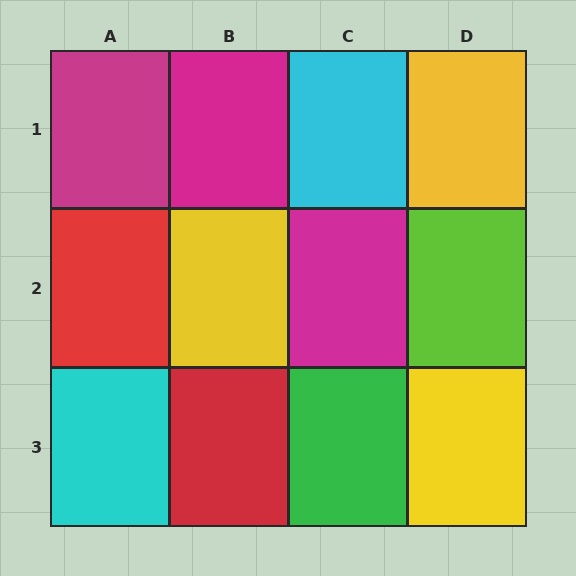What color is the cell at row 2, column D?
Lime.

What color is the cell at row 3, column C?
Green.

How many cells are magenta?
3 cells are magenta.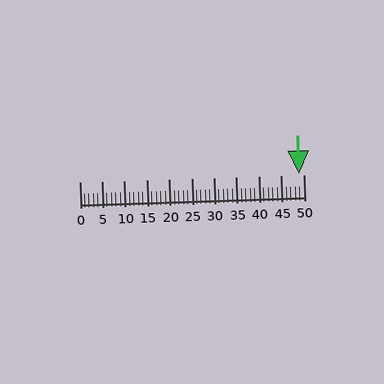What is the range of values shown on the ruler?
The ruler shows values from 0 to 50.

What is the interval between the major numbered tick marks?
The major tick marks are spaced 5 units apart.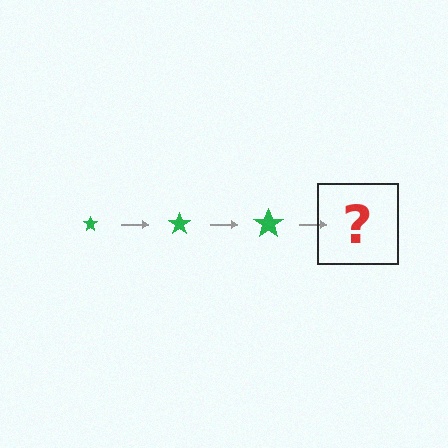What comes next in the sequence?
The next element should be a green star, larger than the previous one.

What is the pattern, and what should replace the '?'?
The pattern is that the star gets progressively larger each step. The '?' should be a green star, larger than the previous one.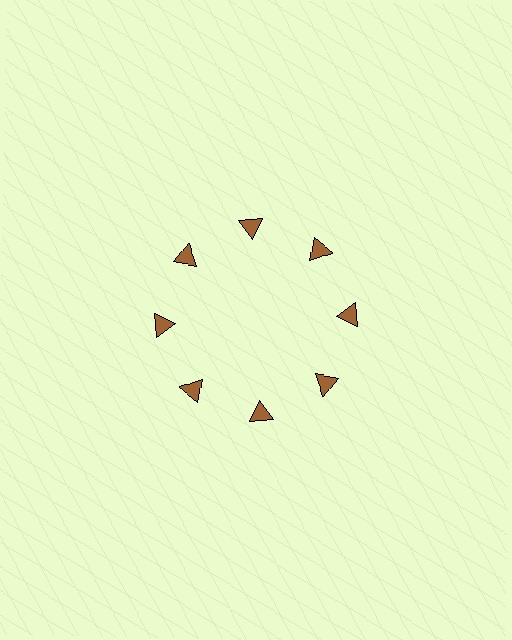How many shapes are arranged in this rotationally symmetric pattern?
There are 8 shapes, arranged in 8 groups of 1.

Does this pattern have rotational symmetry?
Yes, this pattern has 8-fold rotational symmetry. It looks the same after rotating 45 degrees around the center.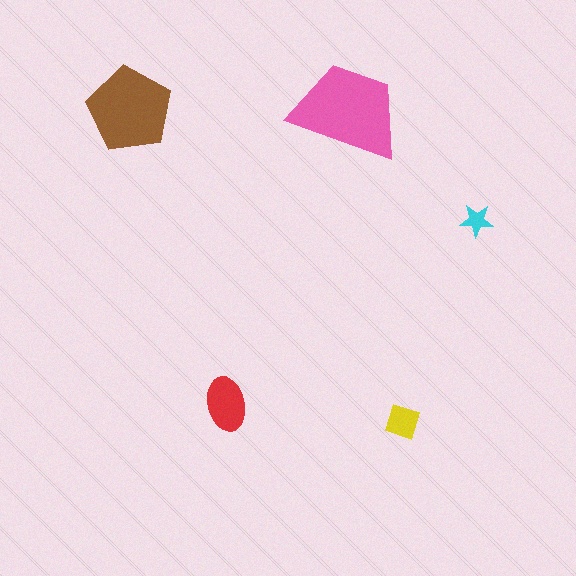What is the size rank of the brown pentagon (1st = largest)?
2nd.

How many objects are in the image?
There are 5 objects in the image.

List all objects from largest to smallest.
The pink trapezoid, the brown pentagon, the red ellipse, the yellow diamond, the cyan star.